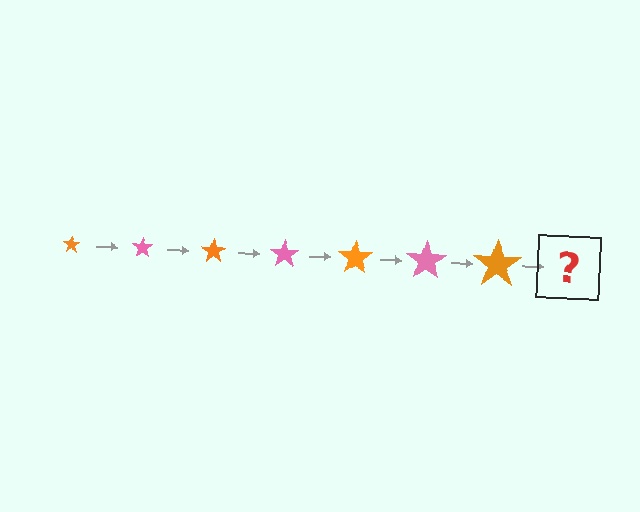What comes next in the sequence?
The next element should be a pink star, larger than the previous one.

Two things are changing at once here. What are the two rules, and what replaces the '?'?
The two rules are that the star grows larger each step and the color cycles through orange and pink. The '?' should be a pink star, larger than the previous one.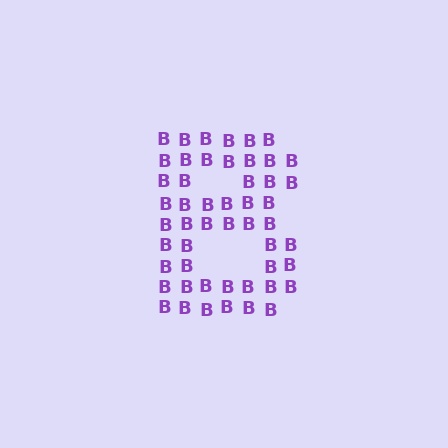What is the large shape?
The large shape is the letter B.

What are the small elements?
The small elements are letter B's.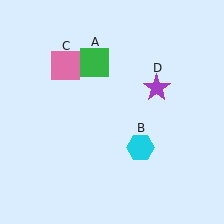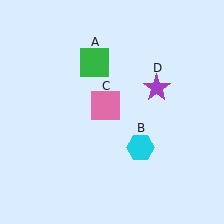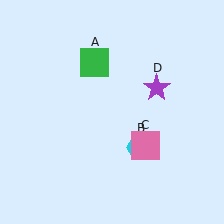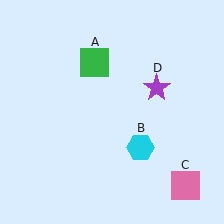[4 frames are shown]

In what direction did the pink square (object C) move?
The pink square (object C) moved down and to the right.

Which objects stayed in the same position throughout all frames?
Green square (object A) and cyan hexagon (object B) and purple star (object D) remained stationary.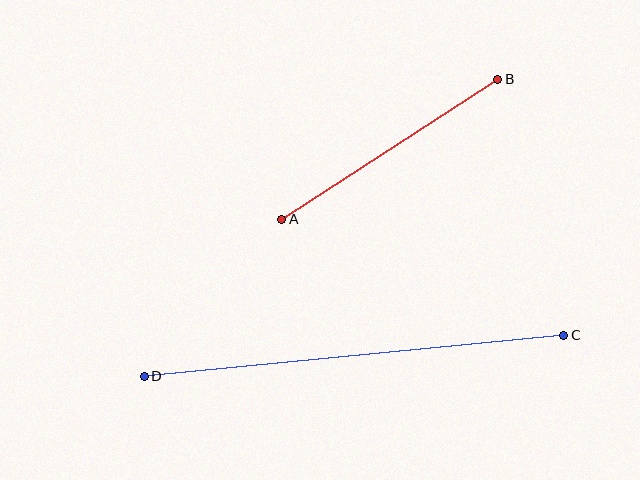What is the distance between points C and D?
The distance is approximately 422 pixels.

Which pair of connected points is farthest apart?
Points C and D are farthest apart.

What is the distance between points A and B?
The distance is approximately 258 pixels.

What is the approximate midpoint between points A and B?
The midpoint is at approximately (390, 149) pixels.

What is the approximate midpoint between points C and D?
The midpoint is at approximately (354, 356) pixels.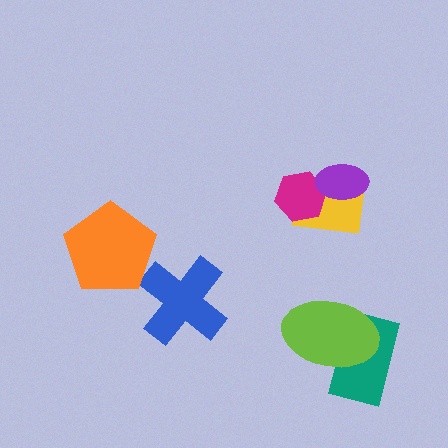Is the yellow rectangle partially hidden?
Yes, it is partially covered by another shape.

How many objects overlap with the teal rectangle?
1 object overlaps with the teal rectangle.